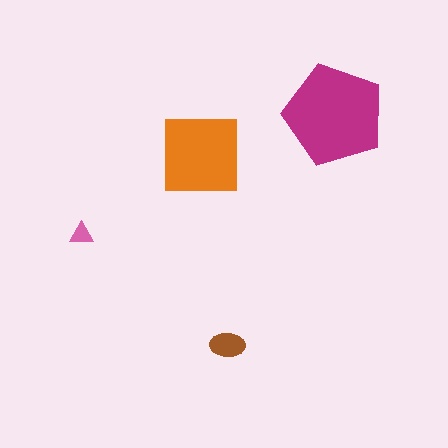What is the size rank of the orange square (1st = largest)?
2nd.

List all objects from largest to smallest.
The magenta pentagon, the orange square, the brown ellipse, the pink triangle.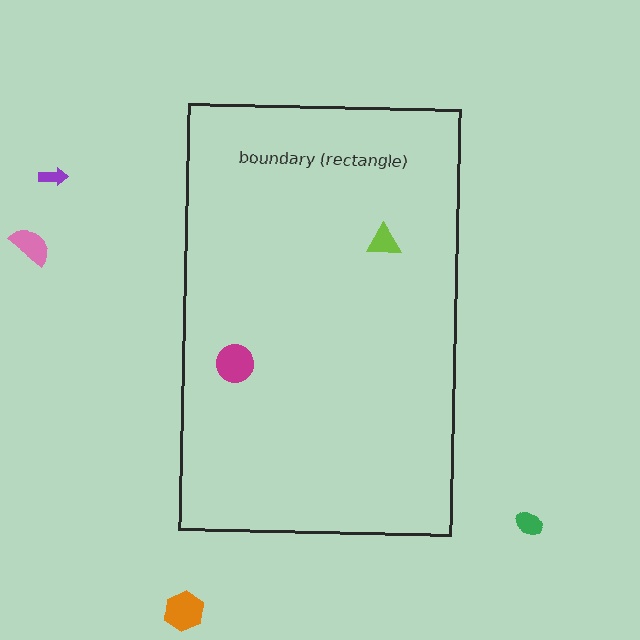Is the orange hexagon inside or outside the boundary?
Outside.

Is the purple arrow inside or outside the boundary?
Outside.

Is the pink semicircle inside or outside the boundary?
Outside.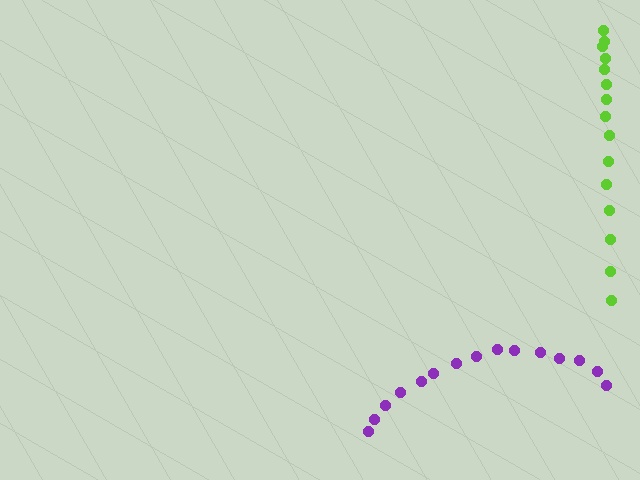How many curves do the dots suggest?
There are 2 distinct paths.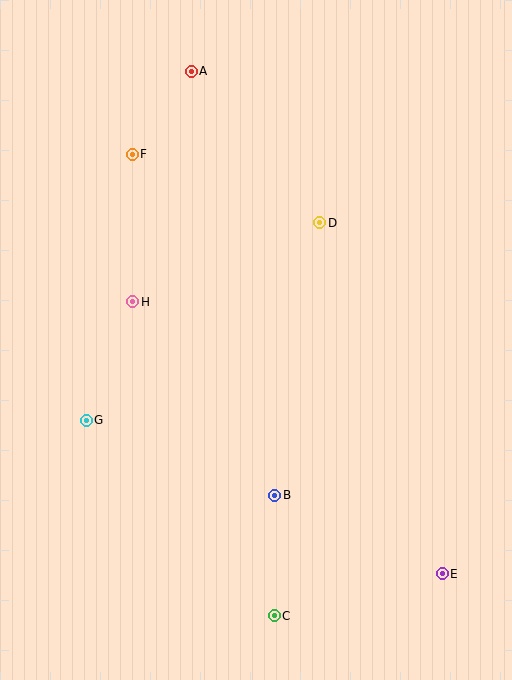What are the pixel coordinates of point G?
Point G is at (86, 420).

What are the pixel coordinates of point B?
Point B is at (275, 495).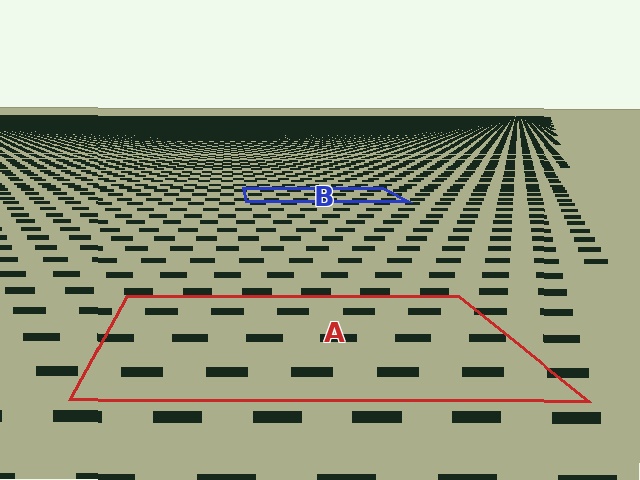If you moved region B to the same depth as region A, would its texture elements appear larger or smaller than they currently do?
They would appear larger. At a closer depth, the same texture elements are projected at a bigger on-screen size.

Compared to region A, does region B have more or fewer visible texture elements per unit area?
Region B has more texture elements per unit area — they are packed more densely because it is farther away.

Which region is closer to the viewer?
Region A is closer. The texture elements there are larger and more spread out.